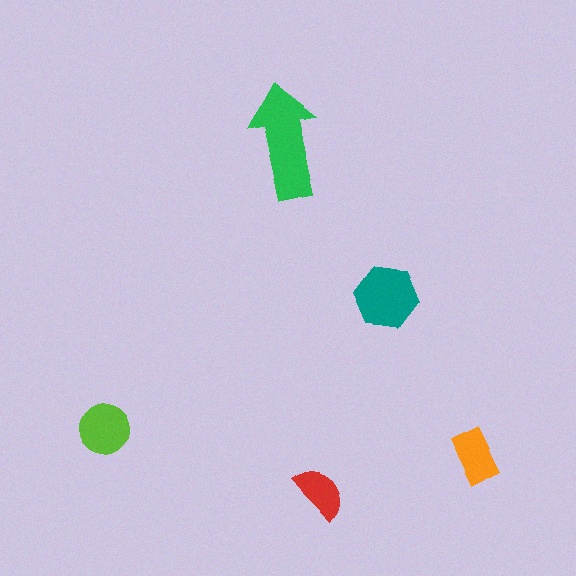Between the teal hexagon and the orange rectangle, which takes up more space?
The teal hexagon.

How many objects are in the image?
There are 5 objects in the image.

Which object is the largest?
The green arrow.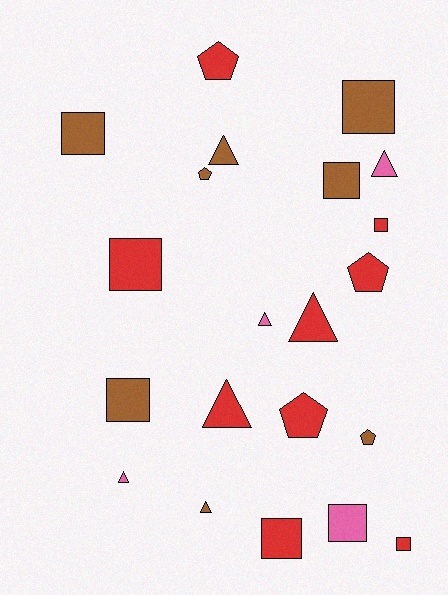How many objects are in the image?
There are 21 objects.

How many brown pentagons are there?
There are 2 brown pentagons.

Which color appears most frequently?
Red, with 9 objects.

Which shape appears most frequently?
Square, with 9 objects.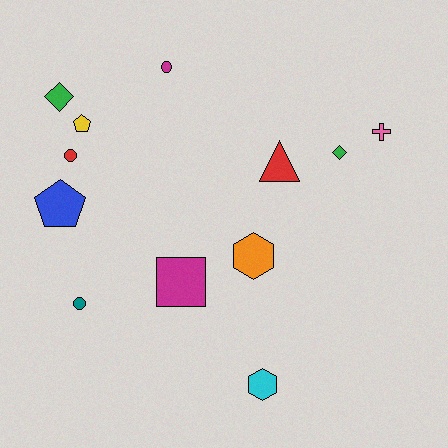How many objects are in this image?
There are 12 objects.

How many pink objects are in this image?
There is 1 pink object.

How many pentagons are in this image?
There are 2 pentagons.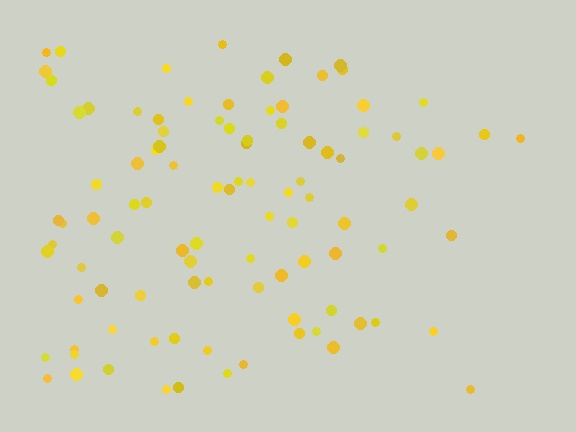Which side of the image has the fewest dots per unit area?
The right.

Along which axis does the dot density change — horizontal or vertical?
Horizontal.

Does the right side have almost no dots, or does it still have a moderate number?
Still a moderate number, just noticeably fewer than the left.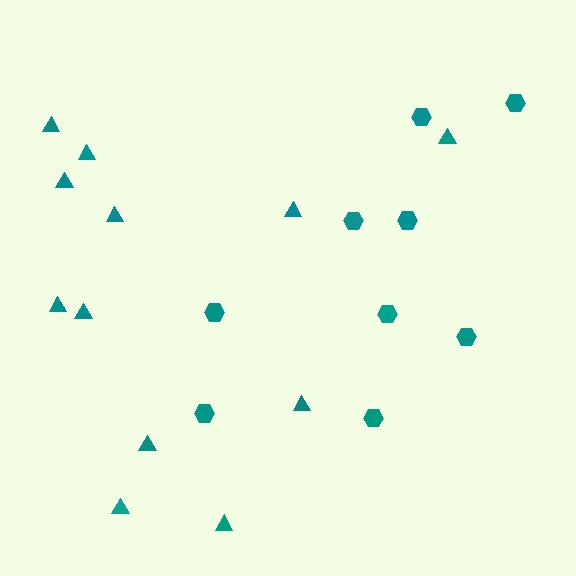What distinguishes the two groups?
There are 2 groups: one group of hexagons (9) and one group of triangles (12).